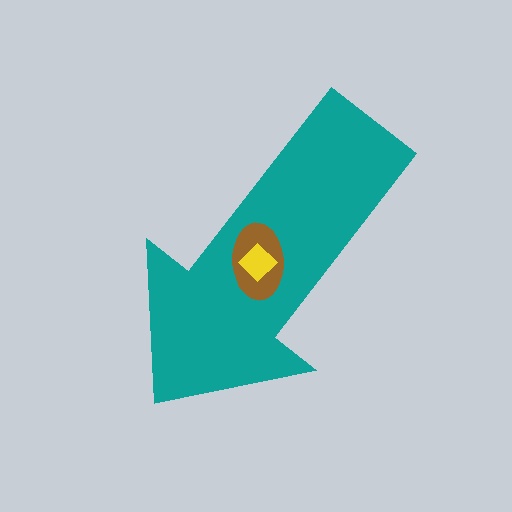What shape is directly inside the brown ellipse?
The yellow diamond.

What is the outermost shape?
The teal arrow.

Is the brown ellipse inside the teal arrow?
Yes.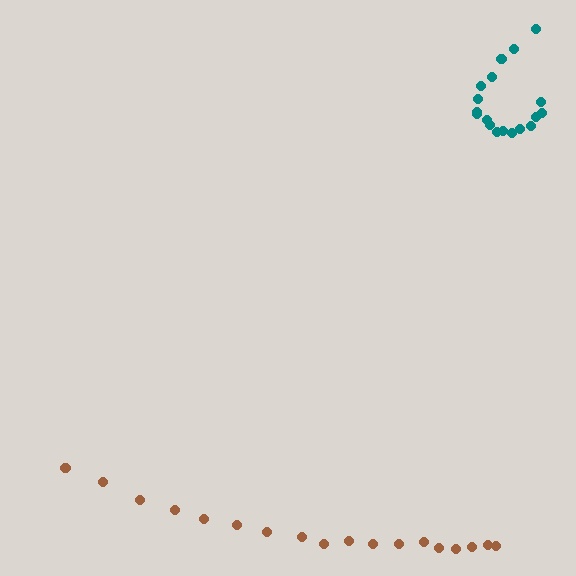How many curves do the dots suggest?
There are 2 distinct paths.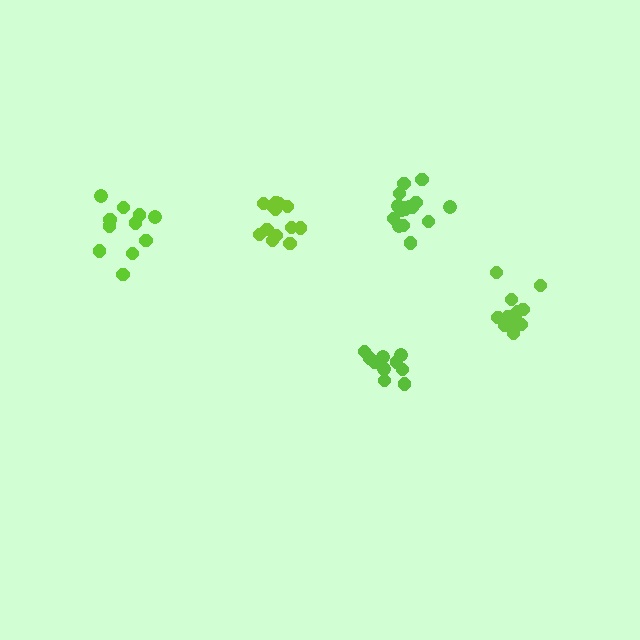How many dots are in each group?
Group 1: 14 dots, Group 2: 11 dots, Group 3: 11 dots, Group 4: 17 dots, Group 5: 13 dots (66 total).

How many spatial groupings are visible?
There are 5 spatial groupings.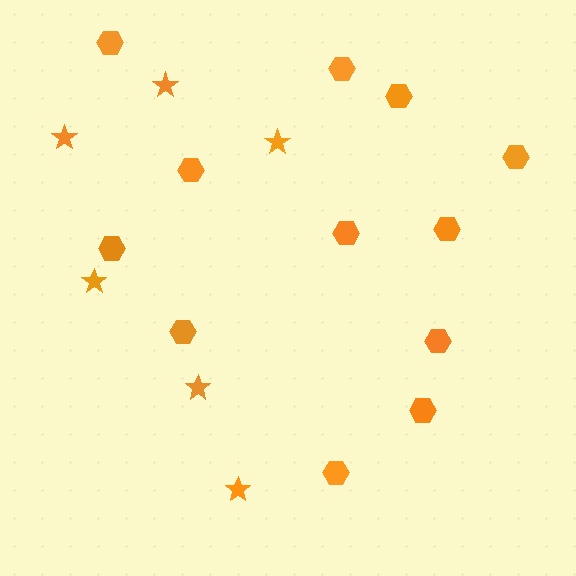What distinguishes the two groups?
There are 2 groups: one group of hexagons (12) and one group of stars (6).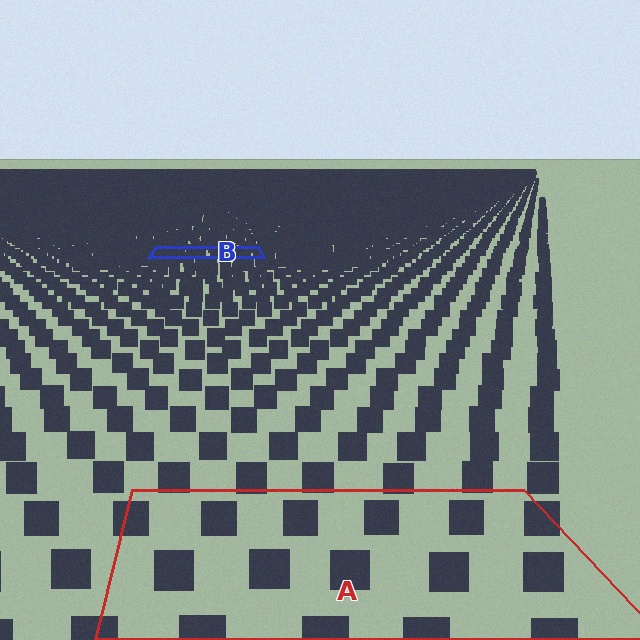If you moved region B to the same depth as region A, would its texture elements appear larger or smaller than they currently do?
They would appear larger. At a closer depth, the same texture elements are projected at a bigger on-screen size.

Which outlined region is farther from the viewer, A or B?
Region B is farther from the viewer — the texture elements inside it appear smaller and more densely packed.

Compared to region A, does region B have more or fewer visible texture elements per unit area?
Region B has more texture elements per unit area — they are packed more densely because it is farther away.